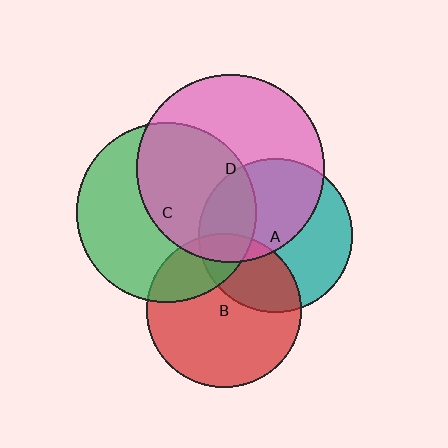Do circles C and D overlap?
Yes.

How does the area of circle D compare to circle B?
Approximately 1.5 times.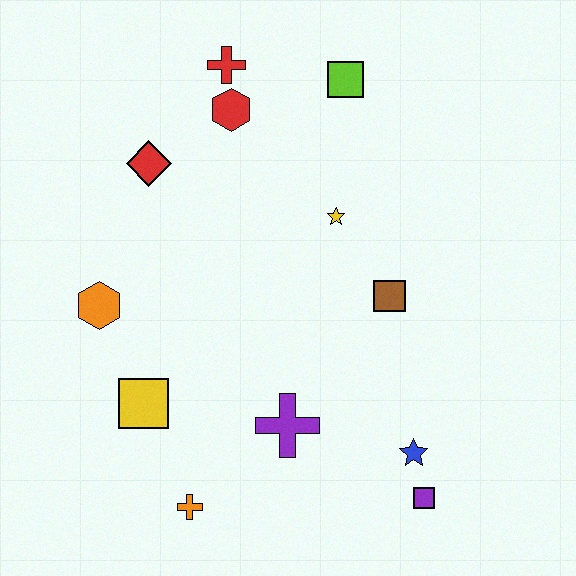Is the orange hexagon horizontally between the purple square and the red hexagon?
No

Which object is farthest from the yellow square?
The lime square is farthest from the yellow square.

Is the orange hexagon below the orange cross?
No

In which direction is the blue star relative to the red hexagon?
The blue star is below the red hexagon.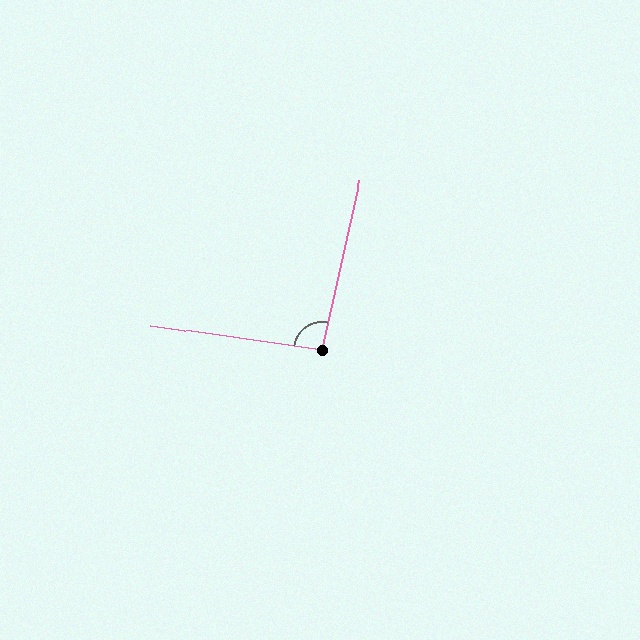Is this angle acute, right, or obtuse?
It is approximately a right angle.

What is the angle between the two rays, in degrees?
Approximately 94 degrees.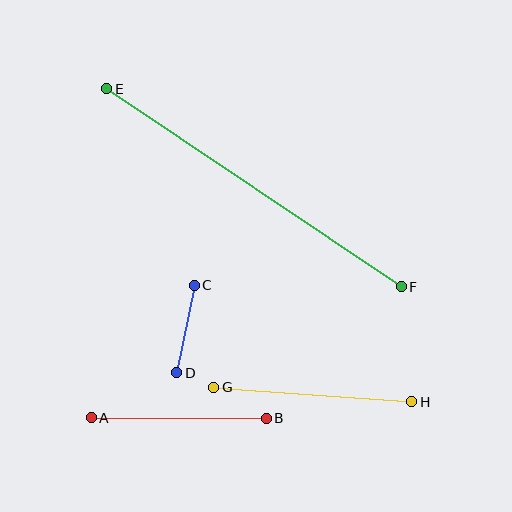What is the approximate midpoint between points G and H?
The midpoint is at approximately (313, 394) pixels.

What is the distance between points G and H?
The distance is approximately 199 pixels.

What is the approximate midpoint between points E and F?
The midpoint is at approximately (254, 188) pixels.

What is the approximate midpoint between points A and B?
The midpoint is at approximately (179, 418) pixels.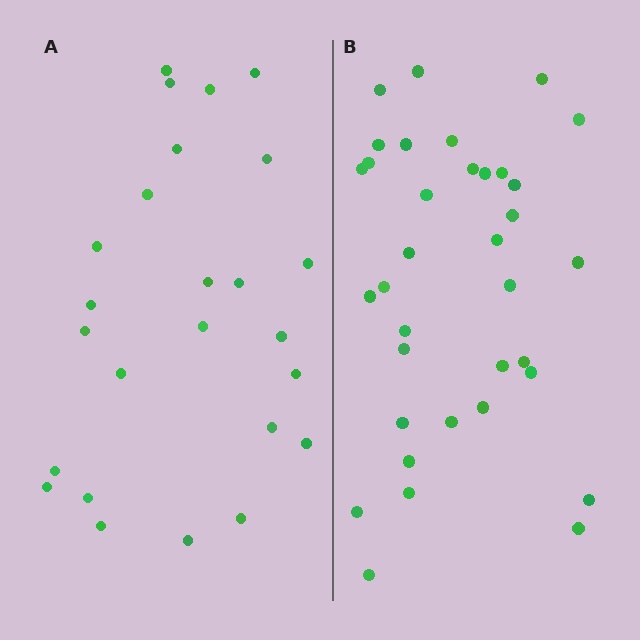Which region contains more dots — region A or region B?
Region B (the right region) has more dots.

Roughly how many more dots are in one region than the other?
Region B has roughly 10 or so more dots than region A.